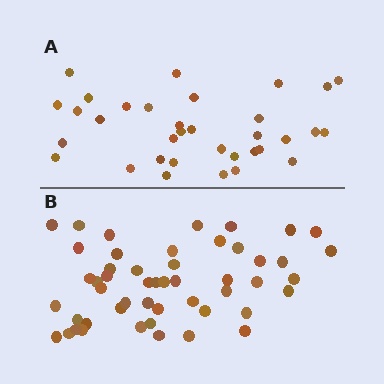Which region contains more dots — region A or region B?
Region B (the bottom region) has more dots.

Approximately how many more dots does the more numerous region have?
Region B has approximately 15 more dots than region A.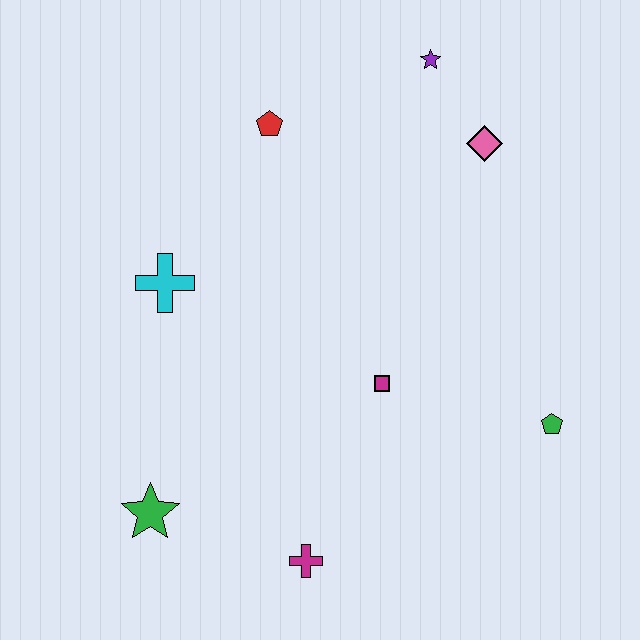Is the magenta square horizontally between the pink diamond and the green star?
Yes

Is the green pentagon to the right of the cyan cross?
Yes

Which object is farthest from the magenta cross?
The purple star is farthest from the magenta cross.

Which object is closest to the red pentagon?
The purple star is closest to the red pentagon.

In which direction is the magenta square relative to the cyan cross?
The magenta square is to the right of the cyan cross.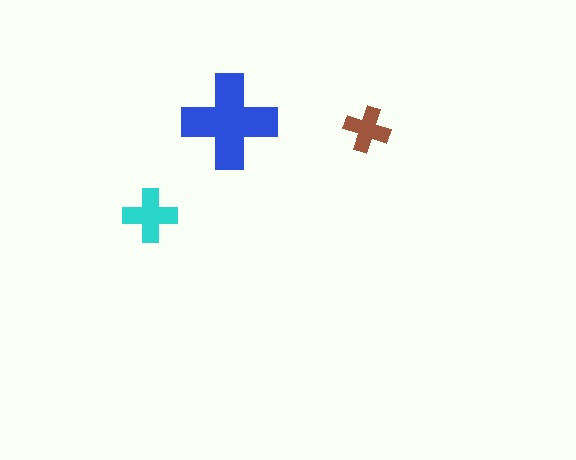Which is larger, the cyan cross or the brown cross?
The cyan one.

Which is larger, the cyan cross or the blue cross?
The blue one.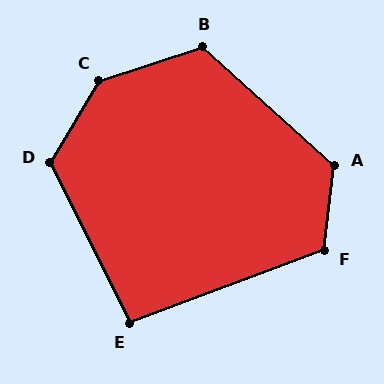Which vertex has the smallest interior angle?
E, at approximately 96 degrees.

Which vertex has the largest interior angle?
C, at approximately 139 degrees.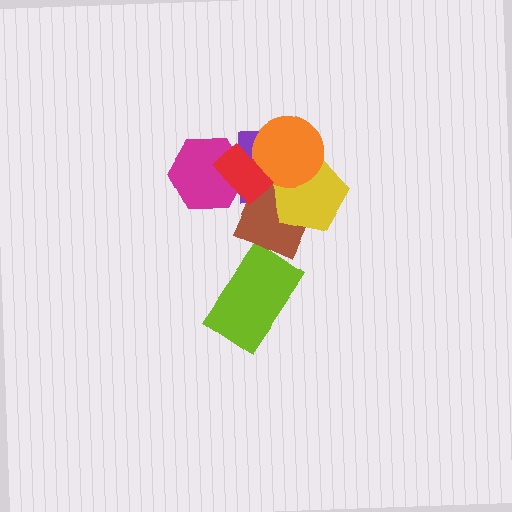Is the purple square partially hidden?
Yes, it is partially covered by another shape.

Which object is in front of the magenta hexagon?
The red rectangle is in front of the magenta hexagon.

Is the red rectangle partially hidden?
No, no other shape covers it.